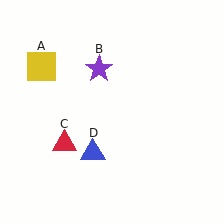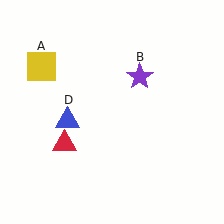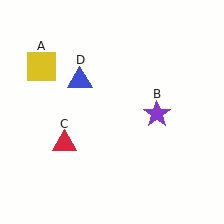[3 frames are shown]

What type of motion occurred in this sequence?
The purple star (object B), blue triangle (object D) rotated clockwise around the center of the scene.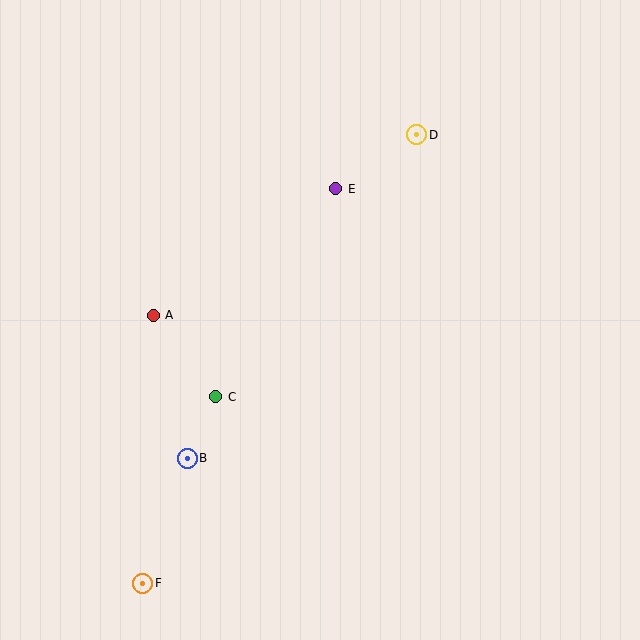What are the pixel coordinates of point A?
Point A is at (153, 315).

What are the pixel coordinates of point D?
Point D is at (417, 135).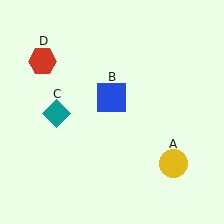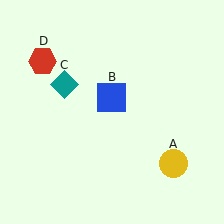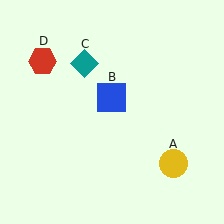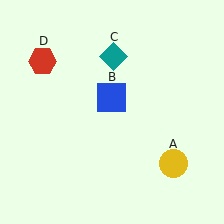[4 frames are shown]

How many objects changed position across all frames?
1 object changed position: teal diamond (object C).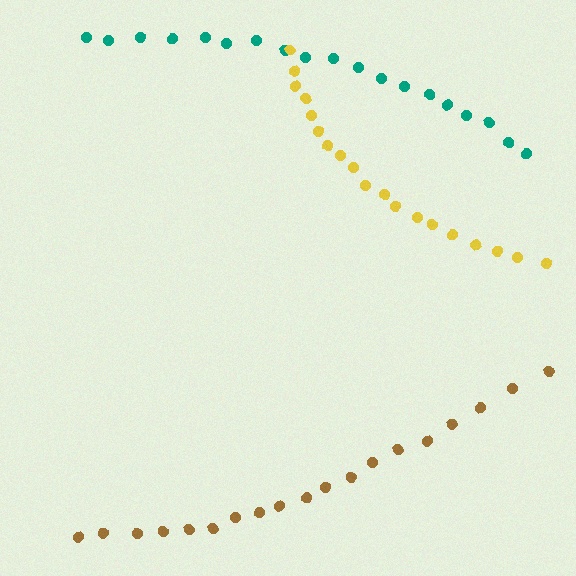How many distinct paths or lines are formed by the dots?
There are 3 distinct paths.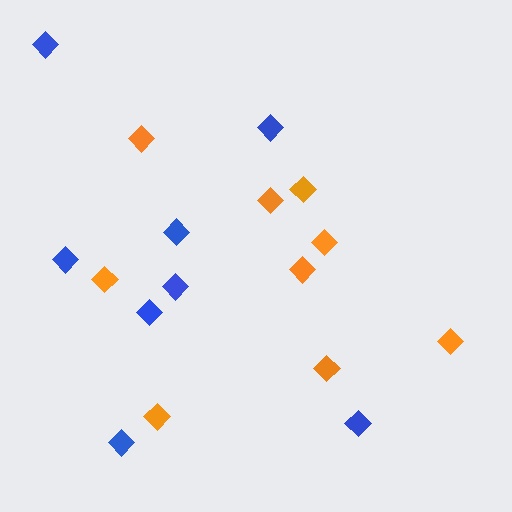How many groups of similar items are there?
There are 2 groups: one group of blue diamonds (8) and one group of orange diamonds (9).